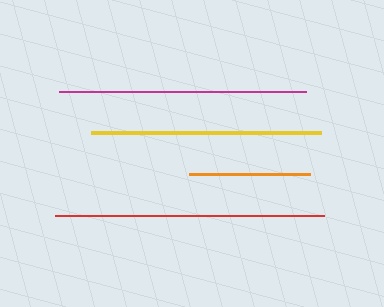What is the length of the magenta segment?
The magenta segment is approximately 247 pixels long.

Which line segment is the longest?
The red line is the longest at approximately 269 pixels.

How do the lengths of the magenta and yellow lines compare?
The magenta and yellow lines are approximately the same length.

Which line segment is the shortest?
The orange line is the shortest at approximately 122 pixels.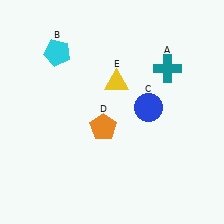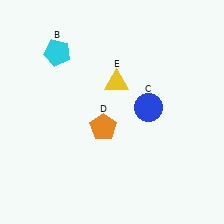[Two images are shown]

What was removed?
The teal cross (A) was removed in Image 2.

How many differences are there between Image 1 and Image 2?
There is 1 difference between the two images.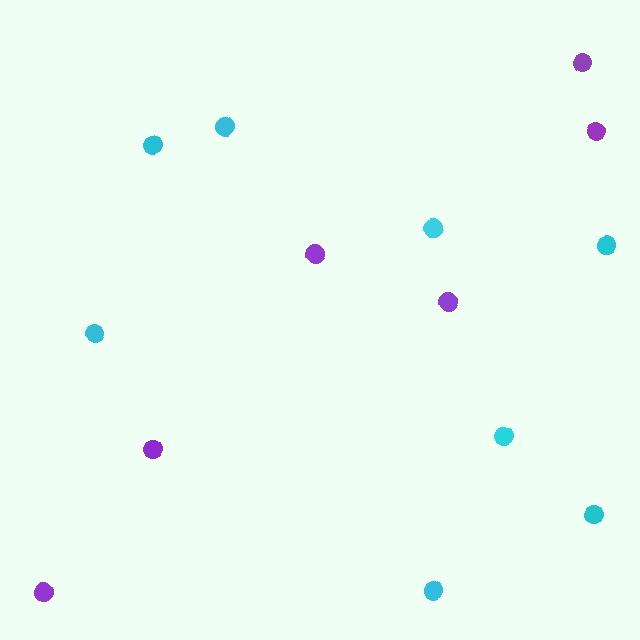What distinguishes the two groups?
There are 2 groups: one group of purple circles (6) and one group of cyan circles (8).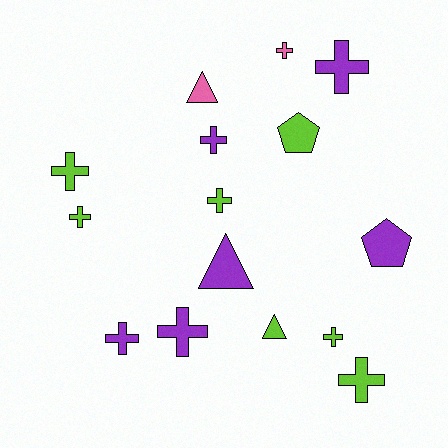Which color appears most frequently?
Lime, with 7 objects.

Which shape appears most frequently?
Cross, with 10 objects.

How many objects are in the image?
There are 15 objects.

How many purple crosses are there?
There are 4 purple crosses.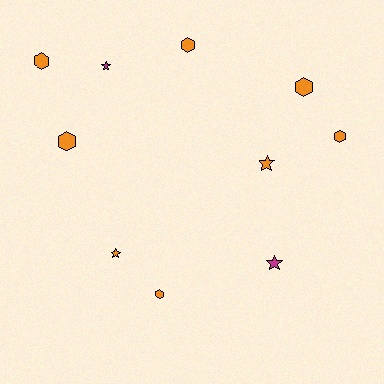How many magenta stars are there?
There are 2 magenta stars.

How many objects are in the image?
There are 10 objects.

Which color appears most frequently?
Orange, with 8 objects.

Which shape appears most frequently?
Hexagon, with 6 objects.